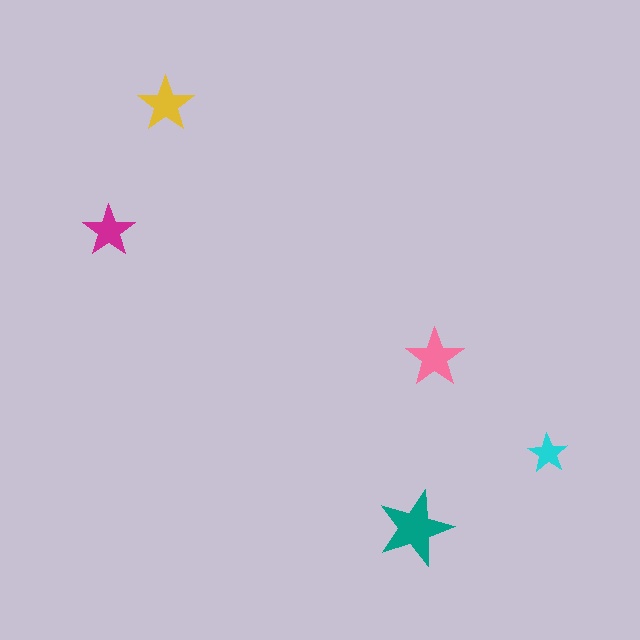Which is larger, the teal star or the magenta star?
The teal one.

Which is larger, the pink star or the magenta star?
The pink one.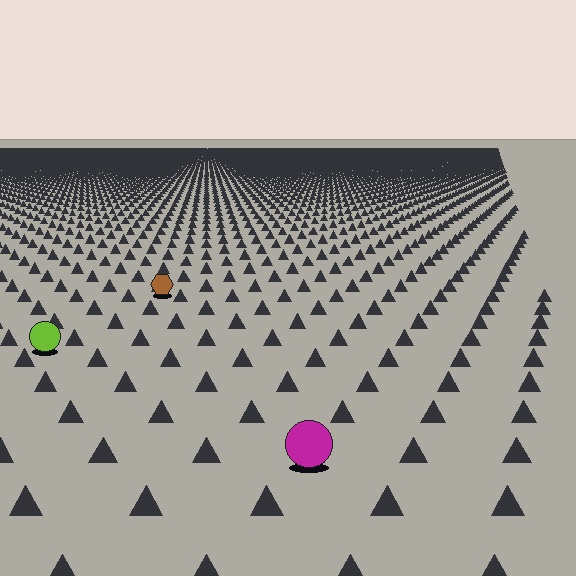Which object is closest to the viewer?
The magenta circle is closest. The texture marks near it are larger and more spread out.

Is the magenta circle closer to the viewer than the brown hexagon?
Yes. The magenta circle is closer — you can tell from the texture gradient: the ground texture is coarser near it.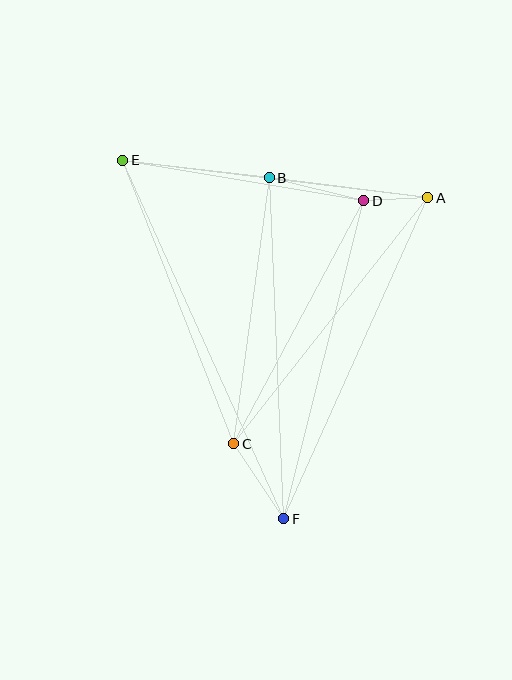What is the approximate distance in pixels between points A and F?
The distance between A and F is approximately 352 pixels.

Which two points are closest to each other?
Points A and D are closest to each other.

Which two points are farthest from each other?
Points E and F are farthest from each other.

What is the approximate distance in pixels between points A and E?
The distance between A and E is approximately 307 pixels.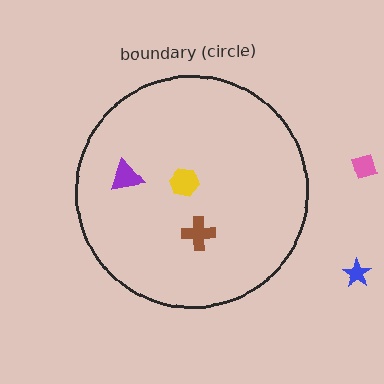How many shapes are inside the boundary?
3 inside, 2 outside.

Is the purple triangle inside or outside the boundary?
Inside.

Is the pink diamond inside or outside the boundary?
Outside.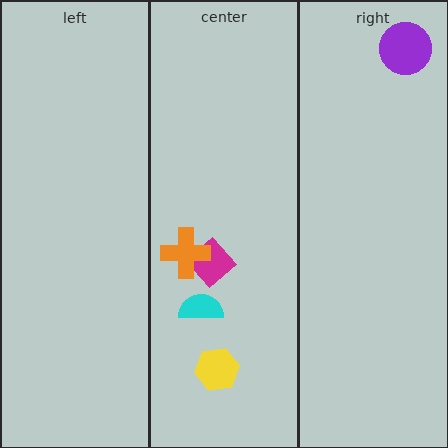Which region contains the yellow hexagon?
The center region.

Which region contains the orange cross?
The center region.